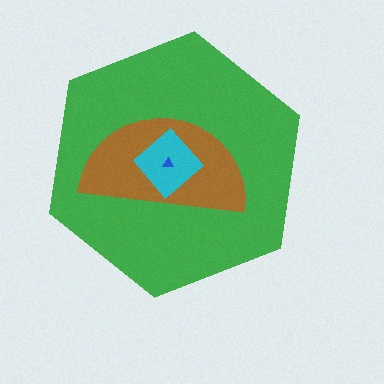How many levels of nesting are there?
4.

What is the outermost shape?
The green hexagon.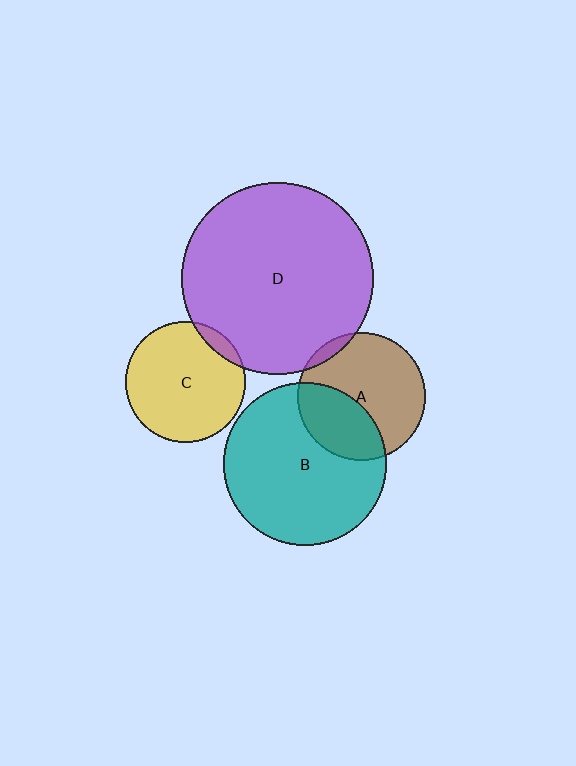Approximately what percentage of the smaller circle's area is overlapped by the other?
Approximately 5%.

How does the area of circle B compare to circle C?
Approximately 1.8 times.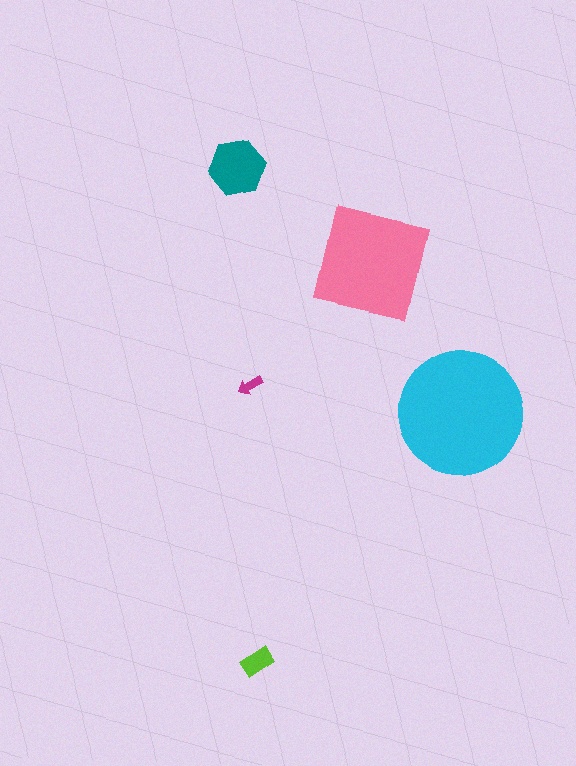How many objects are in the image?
There are 5 objects in the image.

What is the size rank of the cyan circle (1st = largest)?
1st.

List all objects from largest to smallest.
The cyan circle, the pink square, the teal hexagon, the lime rectangle, the magenta arrow.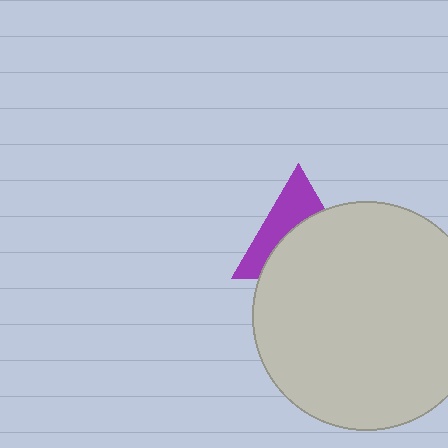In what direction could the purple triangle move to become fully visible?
The purple triangle could move up. That would shift it out from behind the light gray circle entirely.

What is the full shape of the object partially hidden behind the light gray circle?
The partially hidden object is a purple triangle.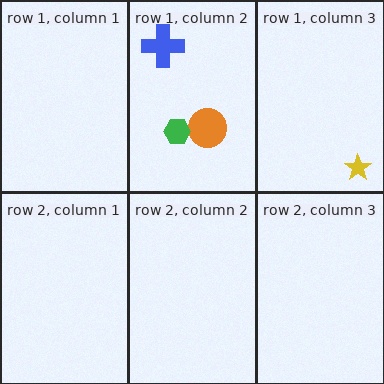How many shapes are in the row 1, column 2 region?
3.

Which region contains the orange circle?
The row 1, column 2 region.